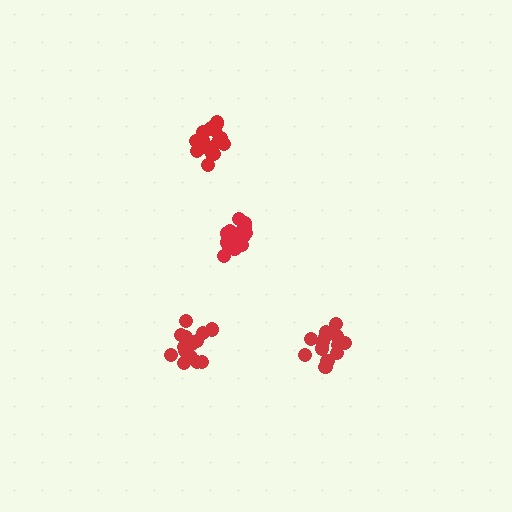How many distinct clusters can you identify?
There are 4 distinct clusters.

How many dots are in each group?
Group 1: 15 dots, Group 2: 15 dots, Group 3: 13 dots, Group 4: 15 dots (58 total).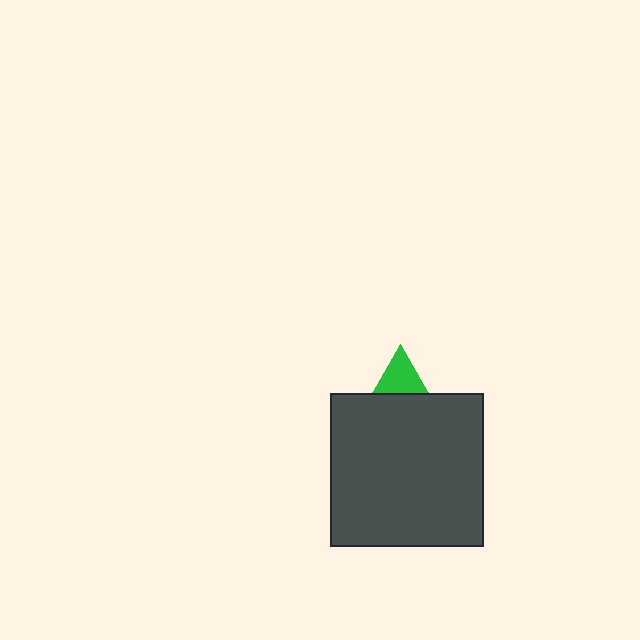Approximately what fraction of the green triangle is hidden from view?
Roughly 65% of the green triangle is hidden behind the dark gray square.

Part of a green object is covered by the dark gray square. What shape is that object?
It is a triangle.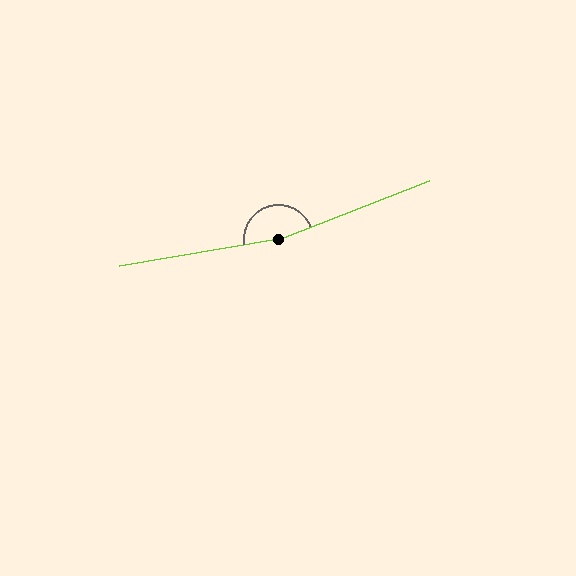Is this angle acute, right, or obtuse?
It is obtuse.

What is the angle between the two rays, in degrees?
Approximately 168 degrees.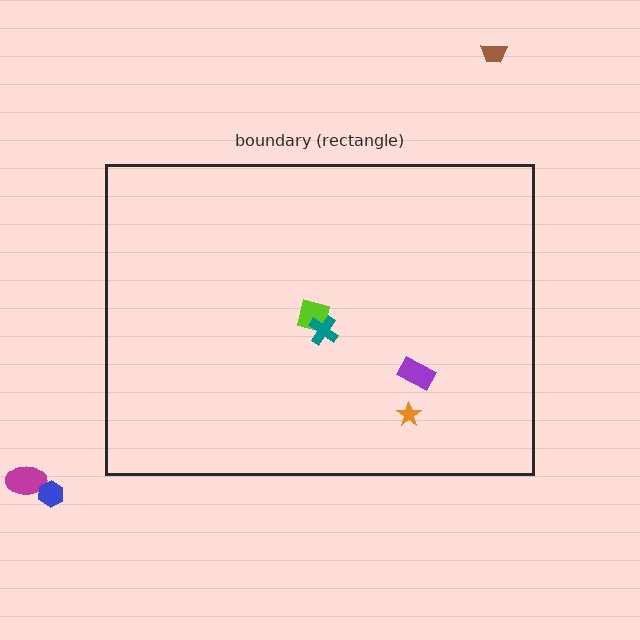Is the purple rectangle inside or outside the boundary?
Inside.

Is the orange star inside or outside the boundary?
Inside.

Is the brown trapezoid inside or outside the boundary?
Outside.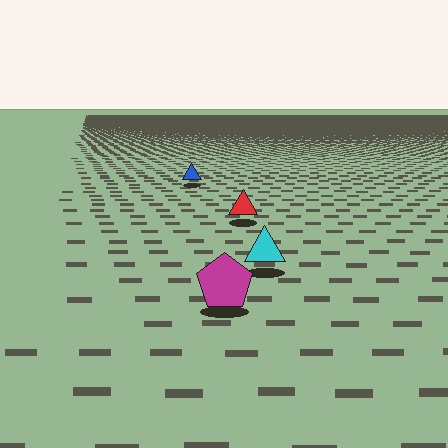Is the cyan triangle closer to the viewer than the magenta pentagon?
No. The magenta pentagon is closer — you can tell from the texture gradient: the ground texture is coarser near it.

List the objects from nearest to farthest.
From nearest to farthest: the magenta pentagon, the cyan triangle, the red triangle, the blue triangle.